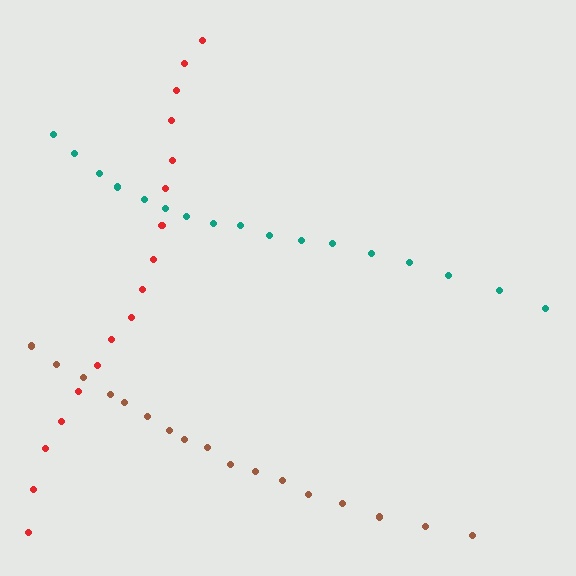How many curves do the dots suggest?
There are 3 distinct paths.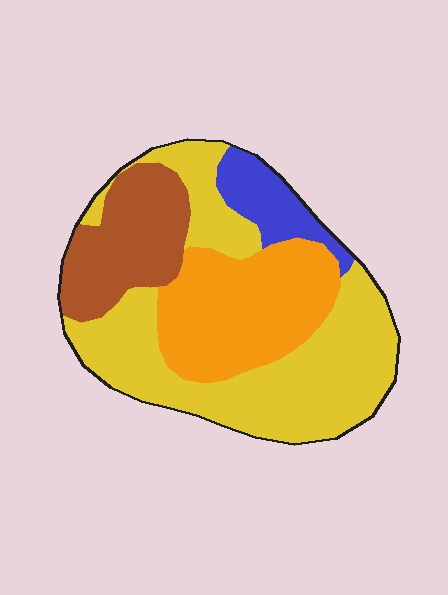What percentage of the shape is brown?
Brown takes up about one fifth (1/5) of the shape.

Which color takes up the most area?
Yellow, at roughly 45%.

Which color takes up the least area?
Blue, at roughly 10%.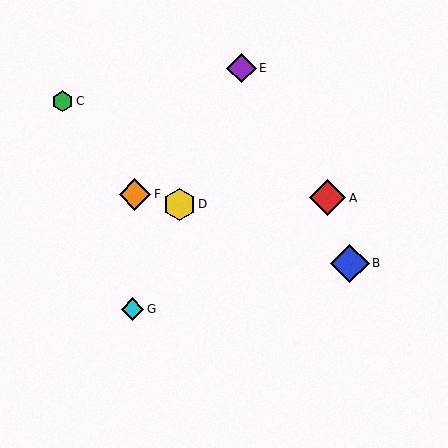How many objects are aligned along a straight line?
3 objects (D, E, G) are aligned along a straight line.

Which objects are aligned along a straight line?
Objects D, E, G are aligned along a straight line.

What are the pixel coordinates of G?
Object G is at (132, 309).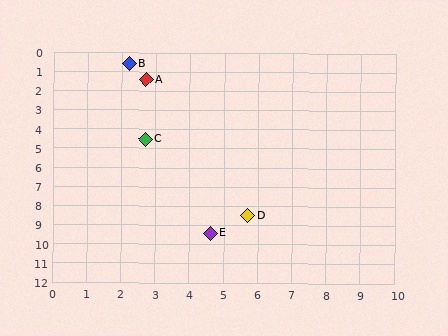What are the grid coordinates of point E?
Point E is at approximately (4.6, 9.4).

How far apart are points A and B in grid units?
Points A and B are about 0.9 grid units apart.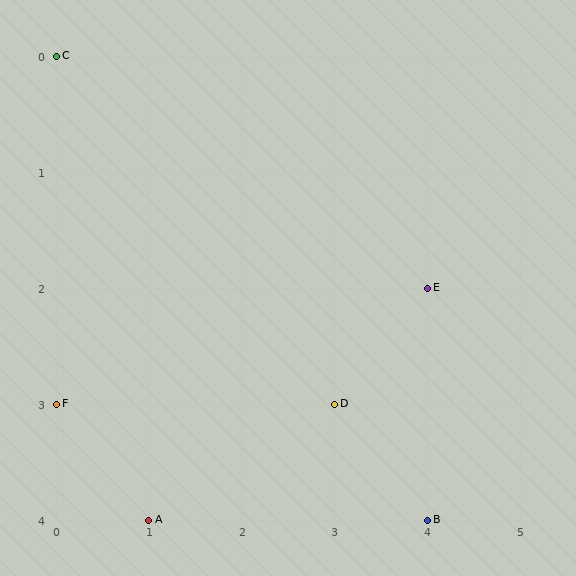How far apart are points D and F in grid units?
Points D and F are 3 columns apart.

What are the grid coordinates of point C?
Point C is at grid coordinates (0, 0).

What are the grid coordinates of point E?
Point E is at grid coordinates (4, 2).